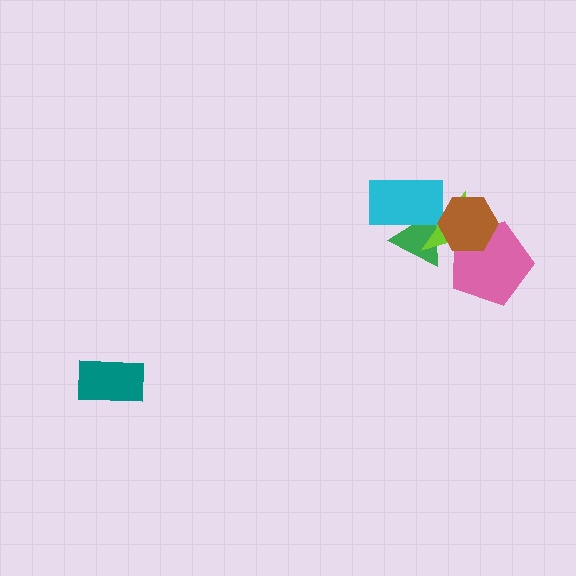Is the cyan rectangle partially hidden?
No, no other shape covers it.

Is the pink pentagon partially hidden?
Yes, it is partially covered by another shape.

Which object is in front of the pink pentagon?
The brown hexagon is in front of the pink pentagon.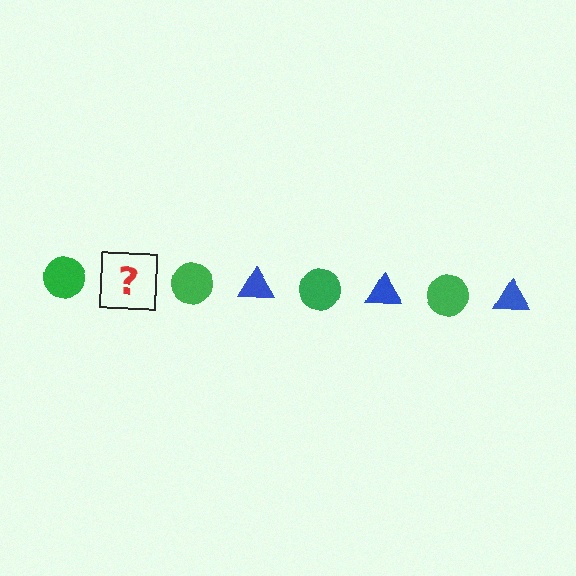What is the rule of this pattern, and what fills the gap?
The rule is that the pattern alternates between green circle and blue triangle. The gap should be filled with a blue triangle.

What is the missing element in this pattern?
The missing element is a blue triangle.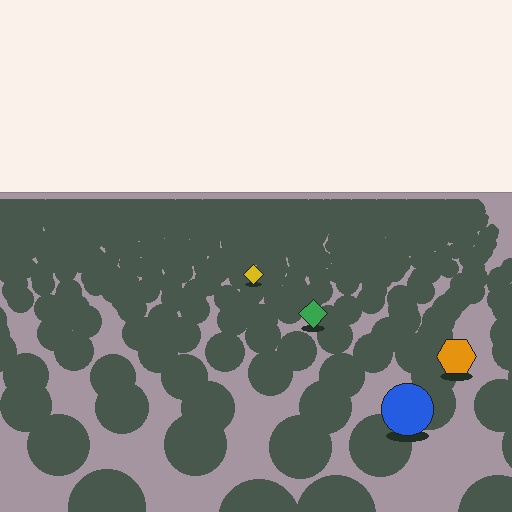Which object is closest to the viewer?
The blue circle is closest. The texture marks near it are larger and more spread out.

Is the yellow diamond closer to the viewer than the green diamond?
No. The green diamond is closer — you can tell from the texture gradient: the ground texture is coarser near it.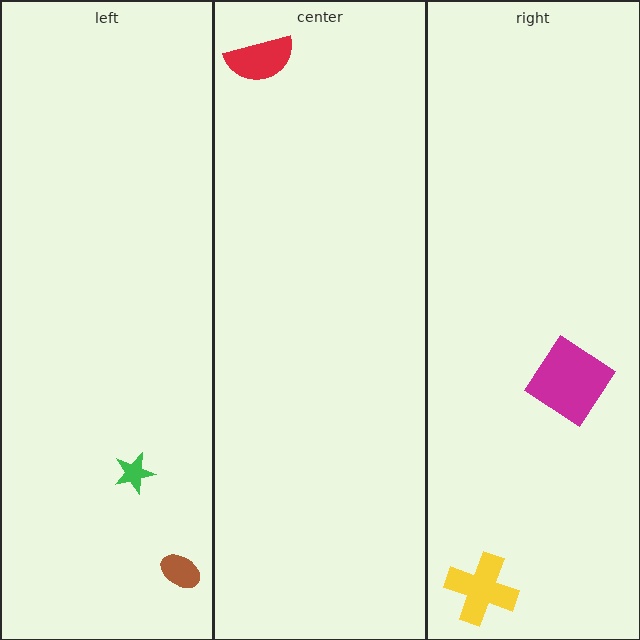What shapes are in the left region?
The green star, the brown ellipse.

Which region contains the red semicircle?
The center region.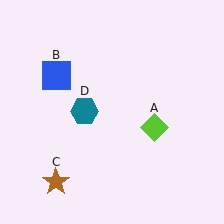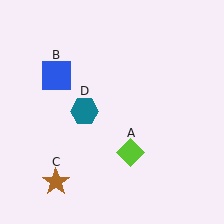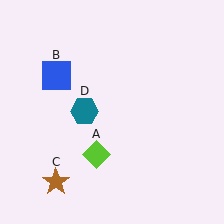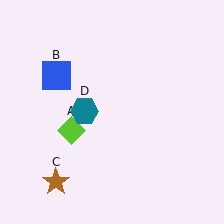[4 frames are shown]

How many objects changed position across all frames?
1 object changed position: lime diamond (object A).